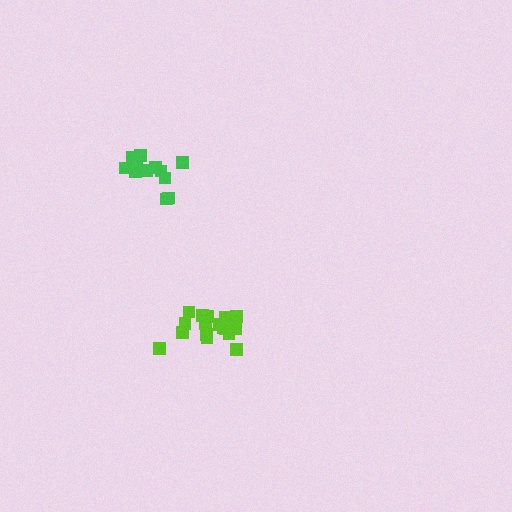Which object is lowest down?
The lime cluster is bottommost.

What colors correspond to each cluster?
The clusters are colored: lime, green.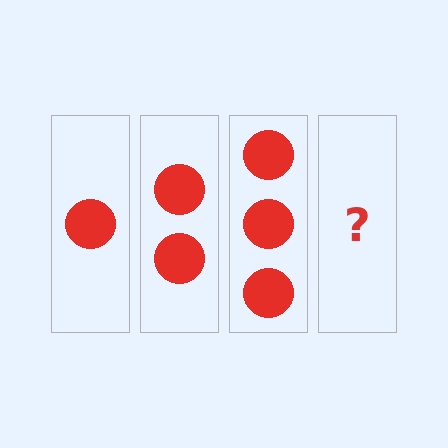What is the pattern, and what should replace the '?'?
The pattern is that each step adds one more circle. The '?' should be 4 circles.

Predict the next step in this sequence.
The next step is 4 circles.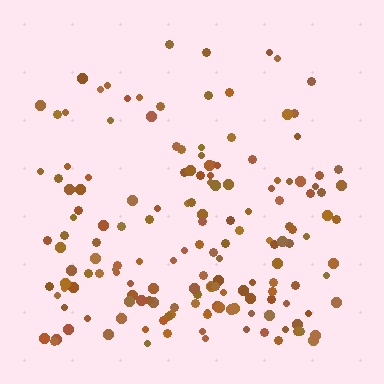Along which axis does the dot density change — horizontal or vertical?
Vertical.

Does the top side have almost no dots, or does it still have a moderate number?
Still a moderate number, just noticeably fewer than the bottom.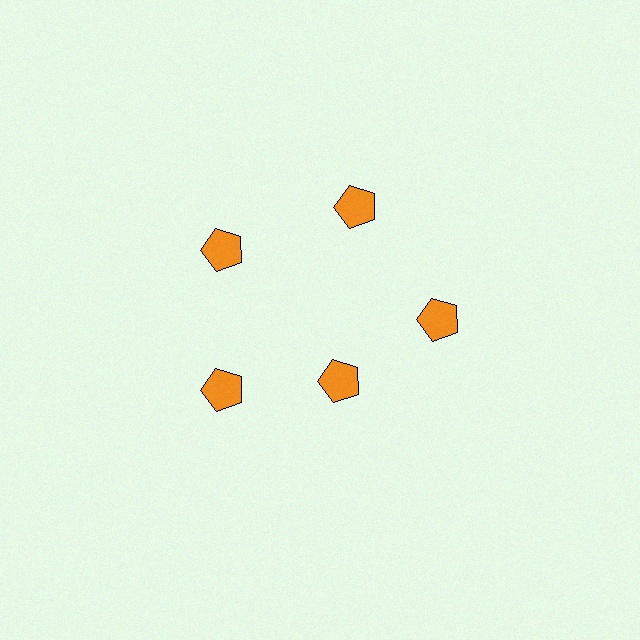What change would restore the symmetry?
The symmetry would be restored by moving it outward, back onto the ring so that all 5 pentagons sit at equal angles and equal distance from the center.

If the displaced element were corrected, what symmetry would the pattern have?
It would have 5-fold rotational symmetry — the pattern would map onto itself every 72 degrees.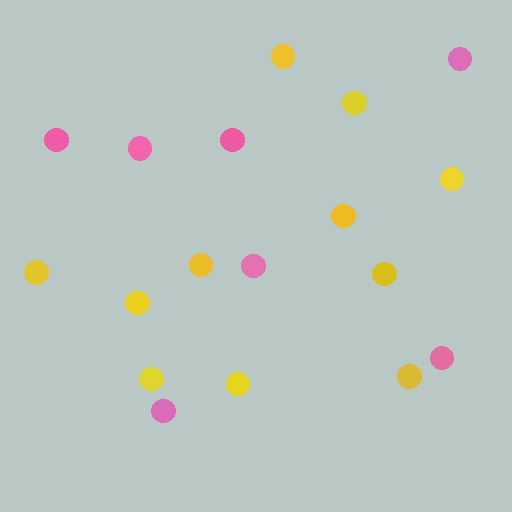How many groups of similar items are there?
There are 2 groups: one group of yellow circles (11) and one group of pink circles (7).